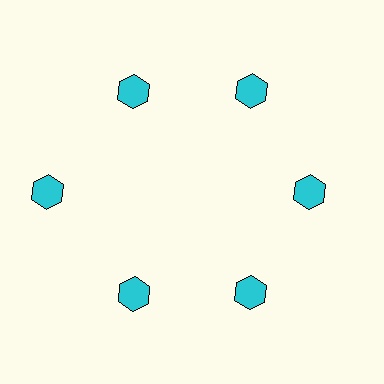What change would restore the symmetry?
The symmetry would be restored by moving it inward, back onto the ring so that all 6 hexagons sit at equal angles and equal distance from the center.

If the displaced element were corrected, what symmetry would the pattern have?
It would have 6-fold rotational symmetry — the pattern would map onto itself every 60 degrees.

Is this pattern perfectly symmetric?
No. The 6 cyan hexagons are arranged in a ring, but one element near the 9 o'clock position is pushed outward from the center, breaking the 6-fold rotational symmetry.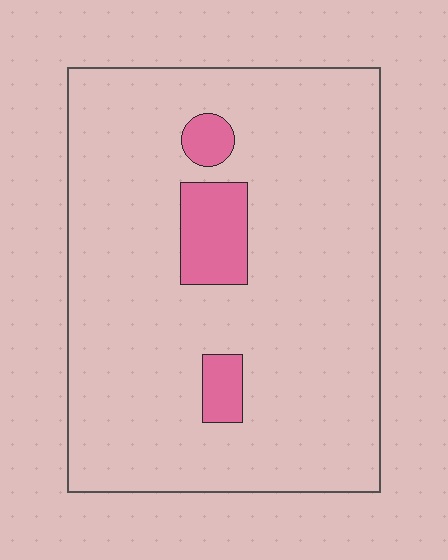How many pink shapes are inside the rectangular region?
3.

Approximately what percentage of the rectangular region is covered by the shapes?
Approximately 10%.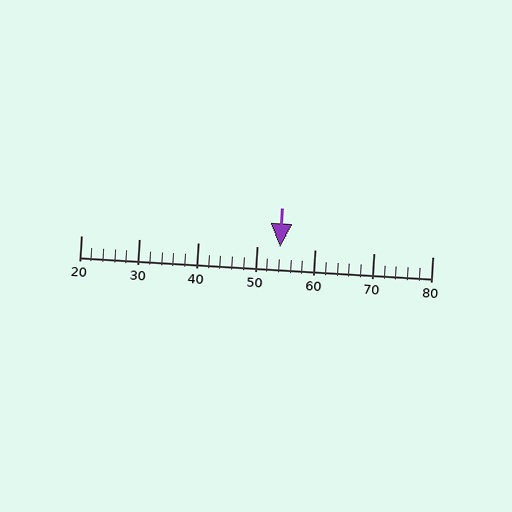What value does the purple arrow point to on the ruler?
The purple arrow points to approximately 54.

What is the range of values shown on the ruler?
The ruler shows values from 20 to 80.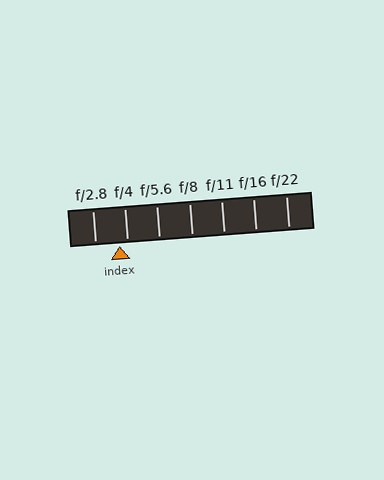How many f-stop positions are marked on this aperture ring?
There are 7 f-stop positions marked.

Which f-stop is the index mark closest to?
The index mark is closest to f/4.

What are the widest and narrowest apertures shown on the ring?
The widest aperture shown is f/2.8 and the narrowest is f/22.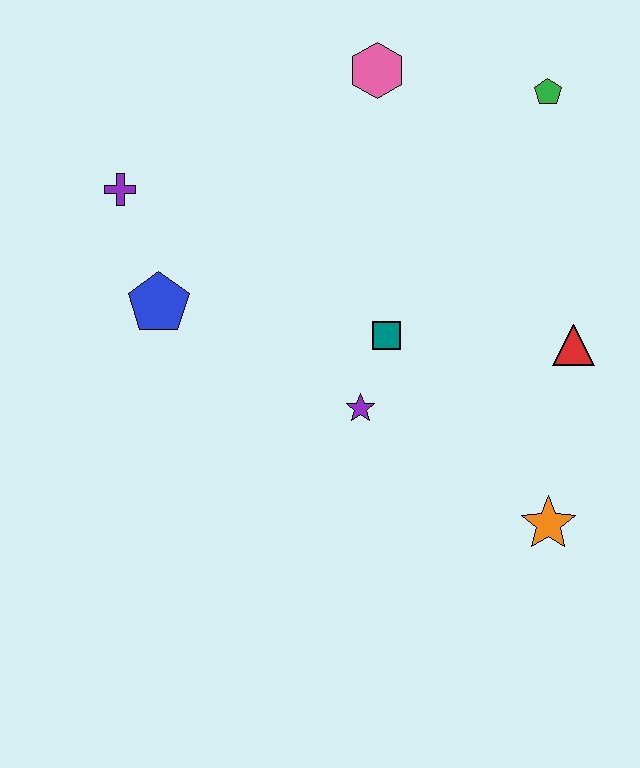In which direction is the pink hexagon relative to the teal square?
The pink hexagon is above the teal square.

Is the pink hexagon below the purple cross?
No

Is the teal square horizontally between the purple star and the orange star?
Yes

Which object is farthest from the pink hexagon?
The orange star is farthest from the pink hexagon.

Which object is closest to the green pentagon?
The pink hexagon is closest to the green pentagon.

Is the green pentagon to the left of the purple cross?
No